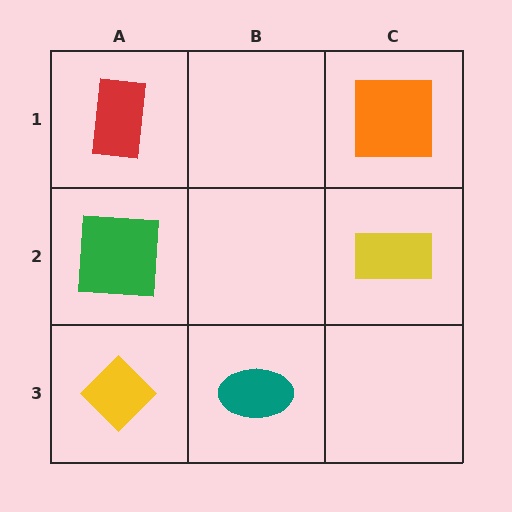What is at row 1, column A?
A red rectangle.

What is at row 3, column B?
A teal ellipse.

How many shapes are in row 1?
2 shapes.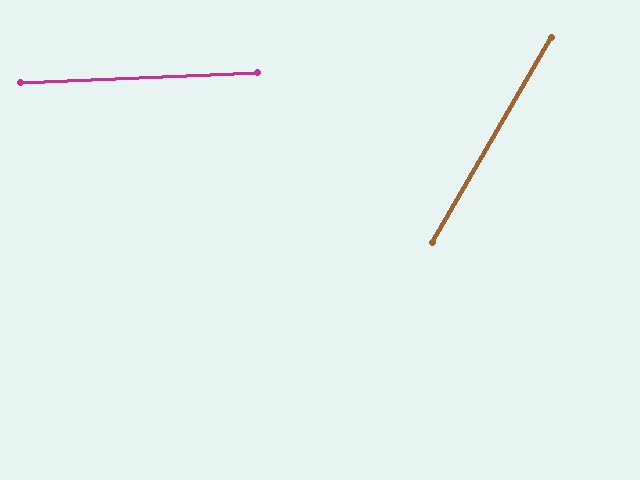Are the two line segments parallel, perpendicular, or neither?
Neither parallel nor perpendicular — they differ by about 57°.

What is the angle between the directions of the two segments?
Approximately 57 degrees.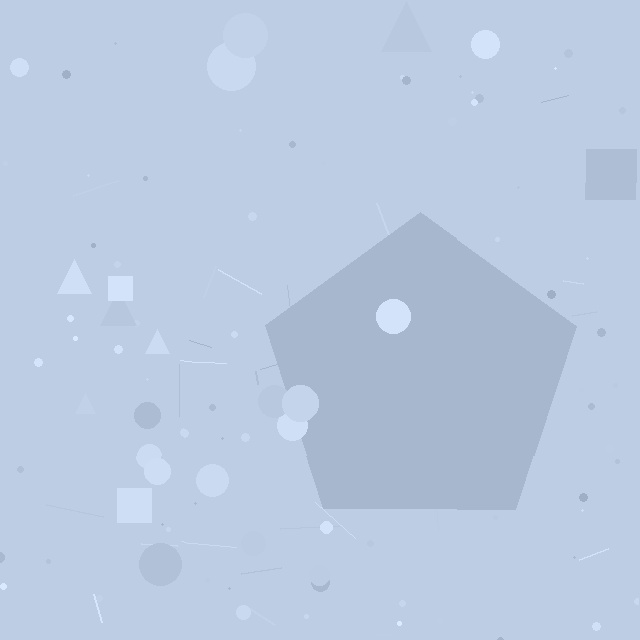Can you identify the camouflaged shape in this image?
The camouflaged shape is a pentagon.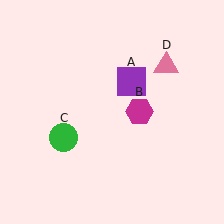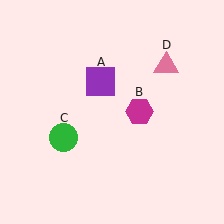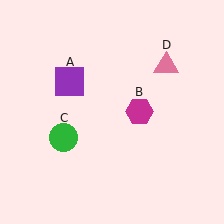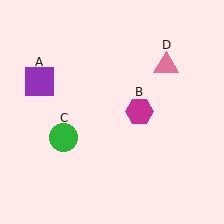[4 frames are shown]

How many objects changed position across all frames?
1 object changed position: purple square (object A).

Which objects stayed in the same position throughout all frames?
Magenta hexagon (object B) and green circle (object C) and pink triangle (object D) remained stationary.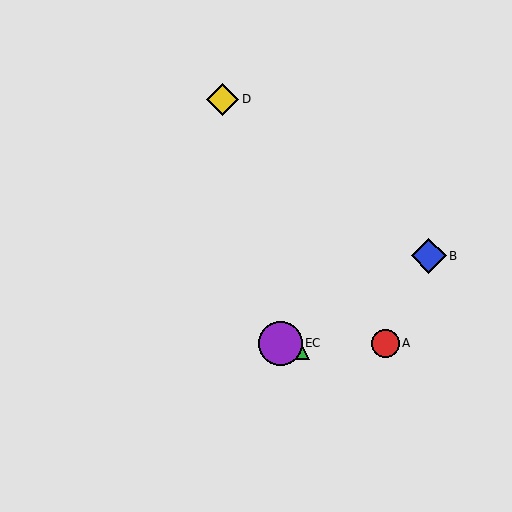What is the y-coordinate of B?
Object B is at y≈256.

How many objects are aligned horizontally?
3 objects (A, C, E) are aligned horizontally.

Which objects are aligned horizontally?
Objects A, C, E are aligned horizontally.